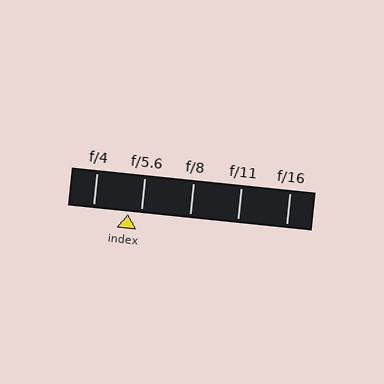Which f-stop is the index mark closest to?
The index mark is closest to f/5.6.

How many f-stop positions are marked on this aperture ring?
There are 5 f-stop positions marked.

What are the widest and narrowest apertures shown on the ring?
The widest aperture shown is f/4 and the narrowest is f/16.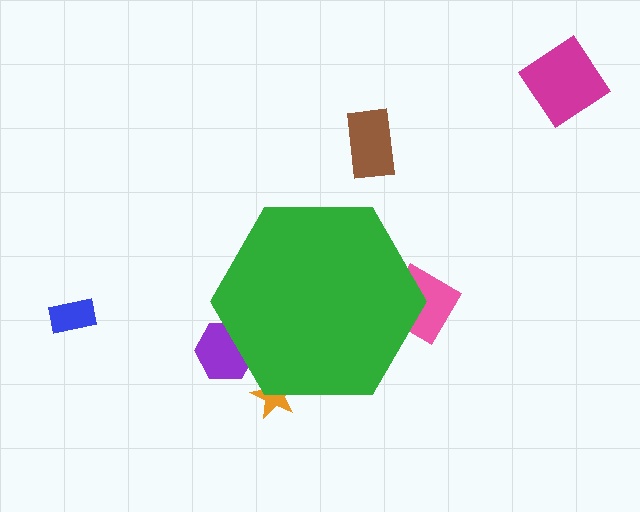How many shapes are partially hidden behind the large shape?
3 shapes are partially hidden.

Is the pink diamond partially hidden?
Yes, the pink diamond is partially hidden behind the green hexagon.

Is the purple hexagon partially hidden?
Yes, the purple hexagon is partially hidden behind the green hexagon.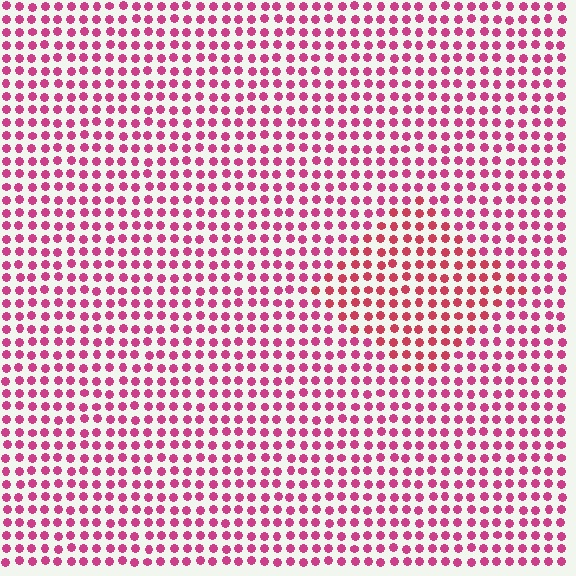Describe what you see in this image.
The image is filled with small magenta elements in a uniform arrangement. A diamond-shaped region is visible where the elements are tinted to a slightly different hue, forming a subtle color boundary.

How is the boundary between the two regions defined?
The boundary is defined purely by a slight shift in hue (about 20 degrees). Spacing, size, and orientation are identical on both sides.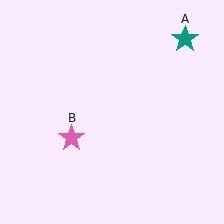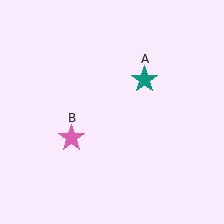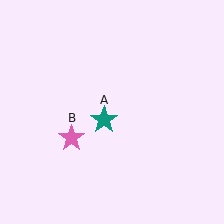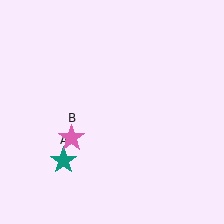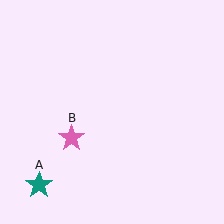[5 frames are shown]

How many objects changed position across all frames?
1 object changed position: teal star (object A).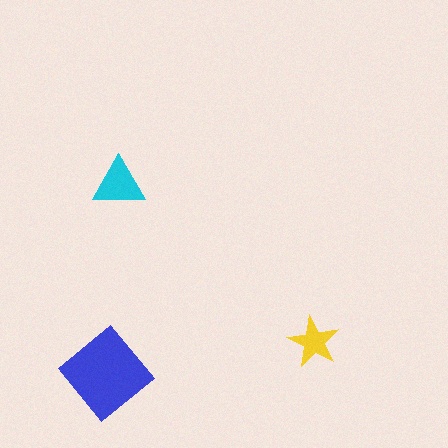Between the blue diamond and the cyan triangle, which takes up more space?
The blue diamond.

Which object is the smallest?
The yellow star.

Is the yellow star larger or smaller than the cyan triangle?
Smaller.